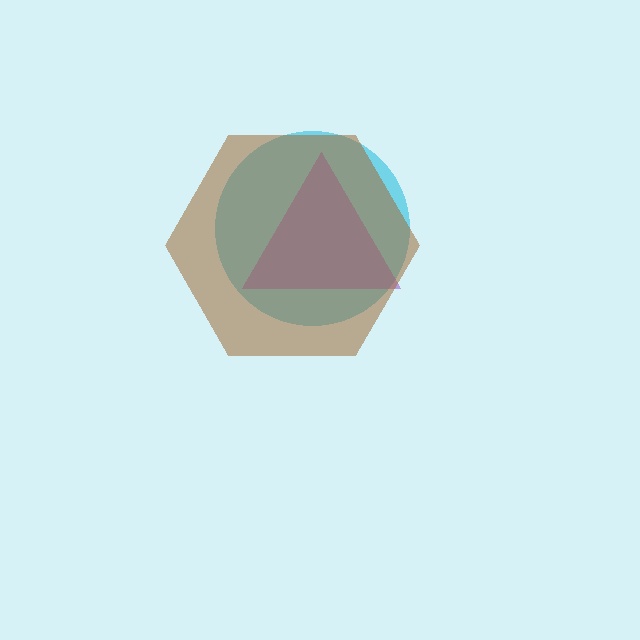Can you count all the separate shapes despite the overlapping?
Yes, there are 3 separate shapes.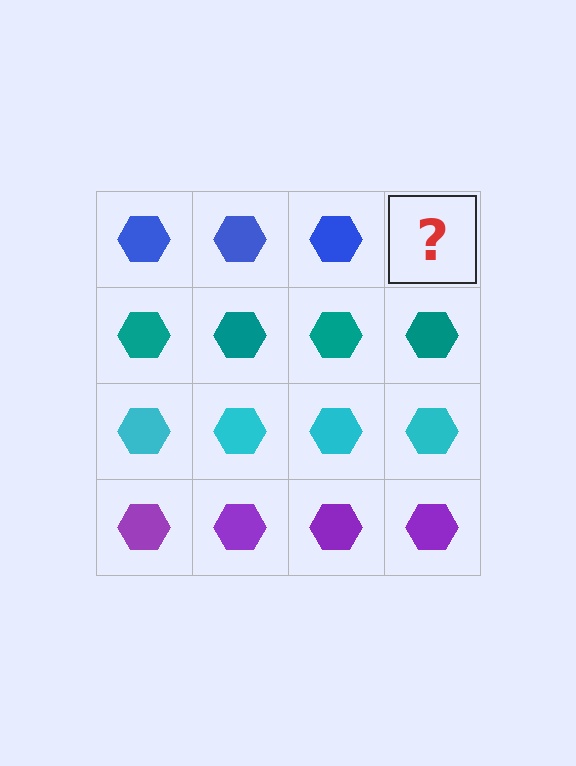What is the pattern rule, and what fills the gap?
The rule is that each row has a consistent color. The gap should be filled with a blue hexagon.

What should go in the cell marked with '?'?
The missing cell should contain a blue hexagon.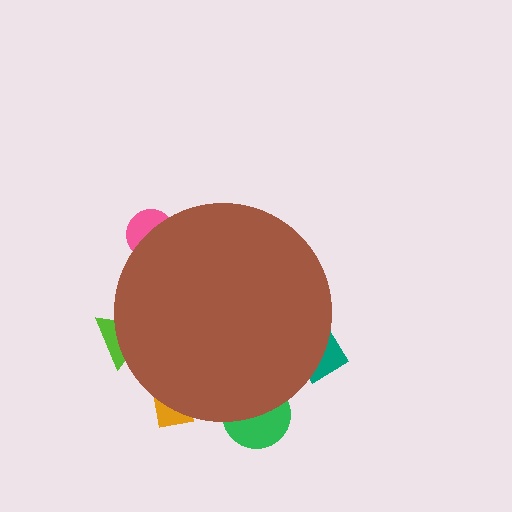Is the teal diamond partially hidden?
Yes, the teal diamond is partially hidden behind the brown circle.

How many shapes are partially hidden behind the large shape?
5 shapes are partially hidden.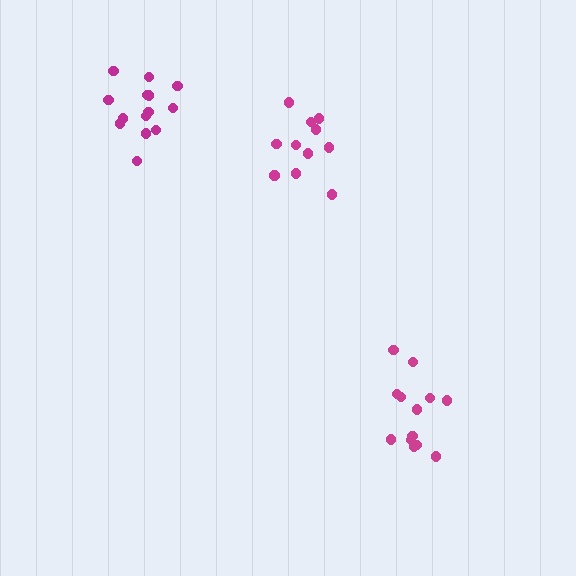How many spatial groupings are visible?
There are 3 spatial groupings.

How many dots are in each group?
Group 1: 11 dots, Group 2: 13 dots, Group 3: 14 dots (38 total).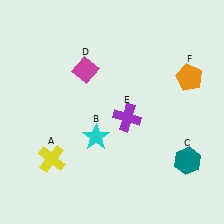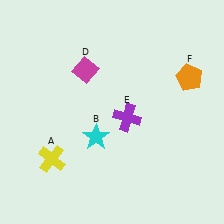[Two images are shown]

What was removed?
The teal hexagon (C) was removed in Image 2.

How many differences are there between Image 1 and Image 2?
There is 1 difference between the two images.